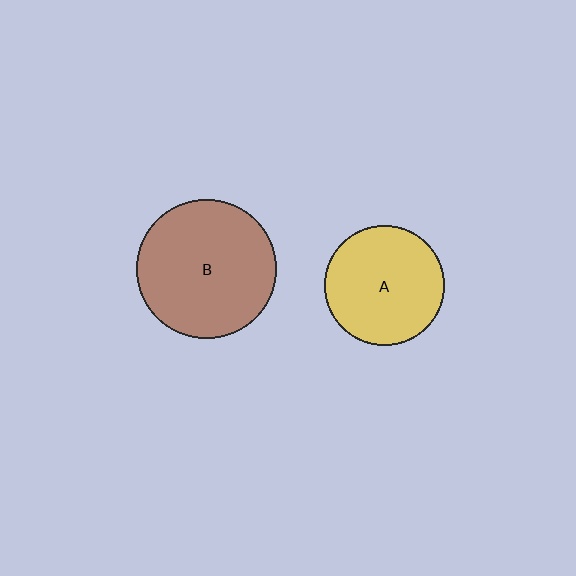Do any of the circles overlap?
No, none of the circles overlap.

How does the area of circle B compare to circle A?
Approximately 1.3 times.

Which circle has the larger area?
Circle B (brown).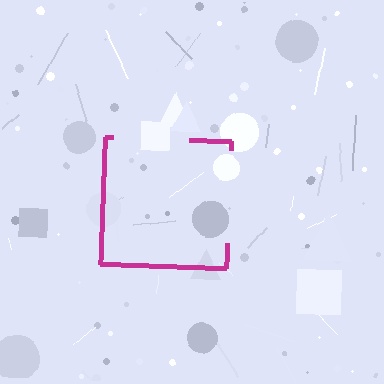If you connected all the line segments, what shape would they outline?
They would outline a square.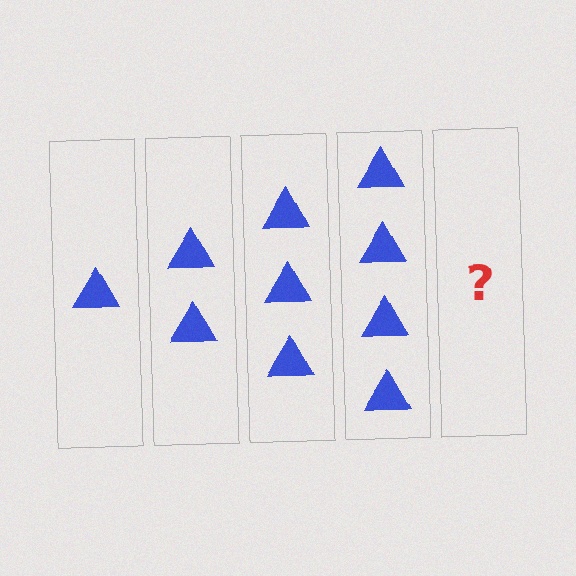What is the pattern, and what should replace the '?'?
The pattern is that each step adds one more triangle. The '?' should be 5 triangles.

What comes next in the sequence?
The next element should be 5 triangles.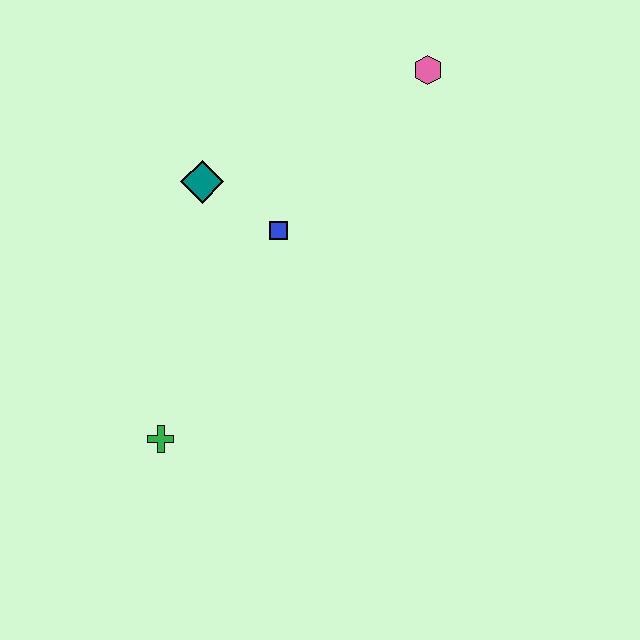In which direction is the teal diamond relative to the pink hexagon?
The teal diamond is to the left of the pink hexagon.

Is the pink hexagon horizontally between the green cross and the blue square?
No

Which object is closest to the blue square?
The teal diamond is closest to the blue square.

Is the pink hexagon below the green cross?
No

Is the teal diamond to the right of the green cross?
Yes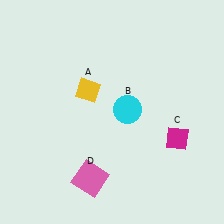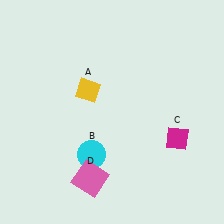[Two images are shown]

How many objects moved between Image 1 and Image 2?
1 object moved between the two images.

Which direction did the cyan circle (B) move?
The cyan circle (B) moved down.